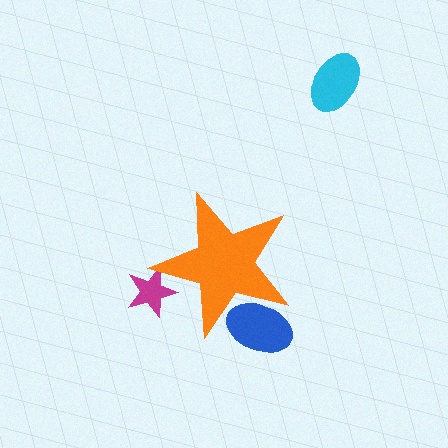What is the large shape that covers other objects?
An orange star.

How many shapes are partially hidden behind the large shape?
2 shapes are partially hidden.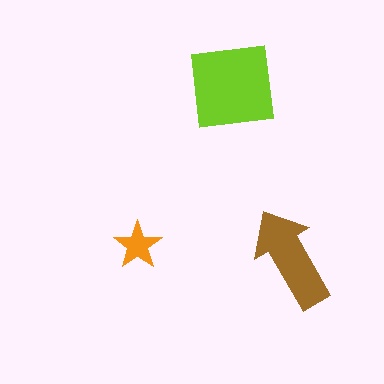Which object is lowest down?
The brown arrow is bottommost.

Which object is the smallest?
The orange star.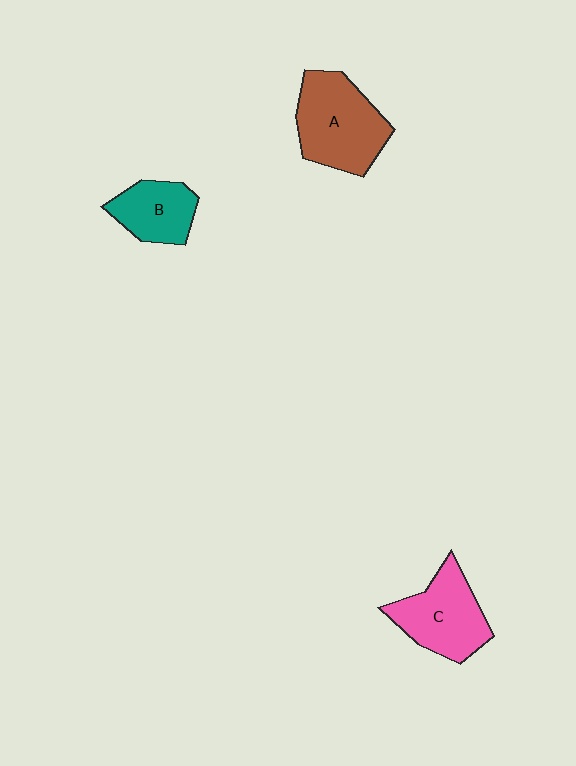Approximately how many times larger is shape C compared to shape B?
Approximately 1.4 times.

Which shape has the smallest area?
Shape B (teal).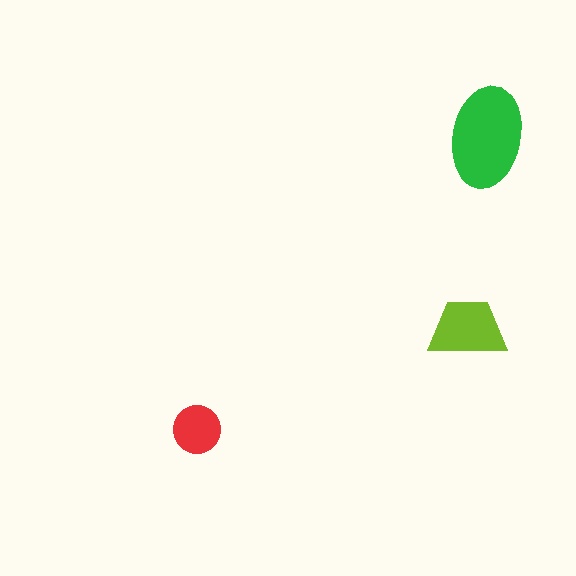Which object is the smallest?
The red circle.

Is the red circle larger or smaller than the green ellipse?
Smaller.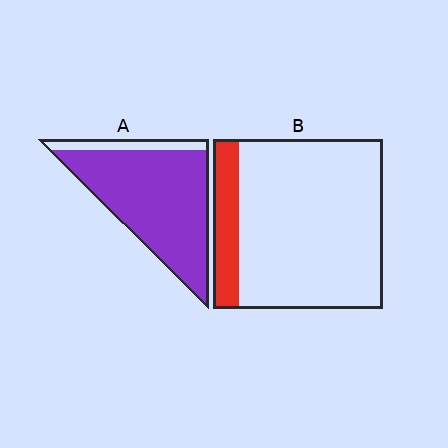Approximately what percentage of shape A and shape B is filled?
A is approximately 90% and B is approximately 15%.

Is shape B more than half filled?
No.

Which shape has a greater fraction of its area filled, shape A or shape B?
Shape A.